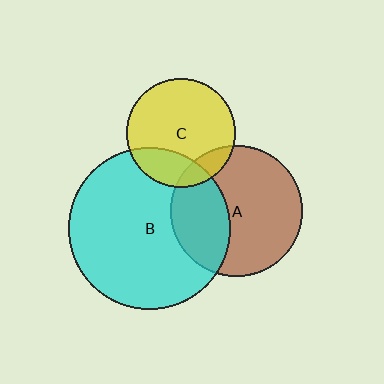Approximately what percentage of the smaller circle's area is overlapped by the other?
Approximately 15%.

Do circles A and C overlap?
Yes.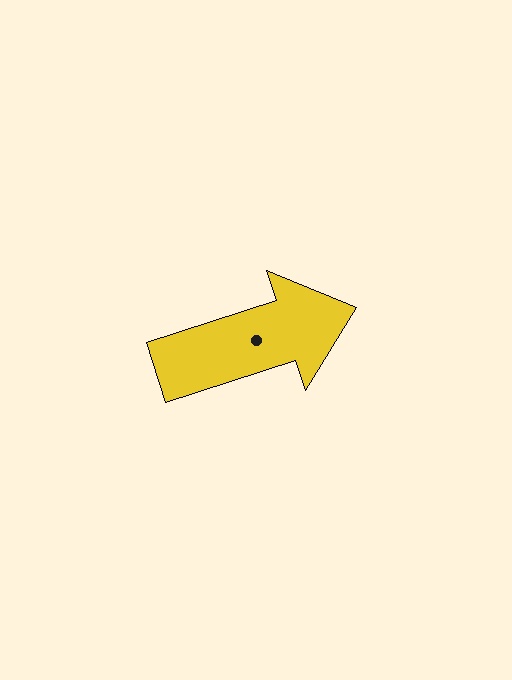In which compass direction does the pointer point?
East.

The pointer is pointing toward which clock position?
Roughly 2 o'clock.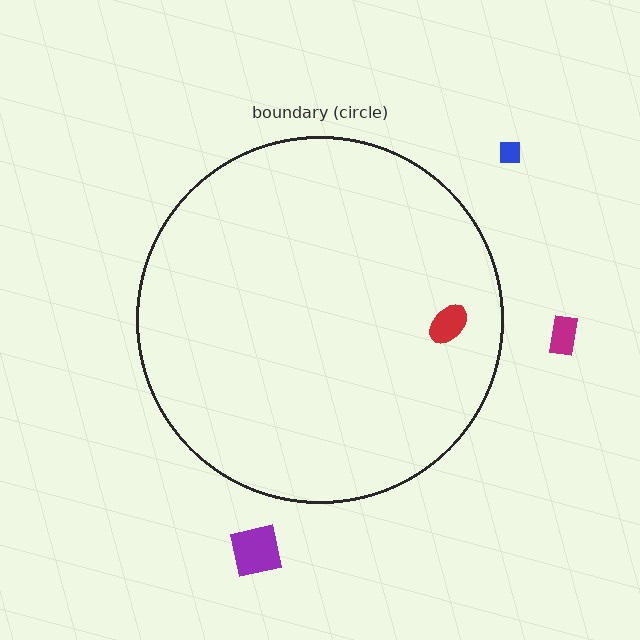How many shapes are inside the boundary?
1 inside, 3 outside.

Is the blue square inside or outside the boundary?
Outside.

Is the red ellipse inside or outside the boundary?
Inside.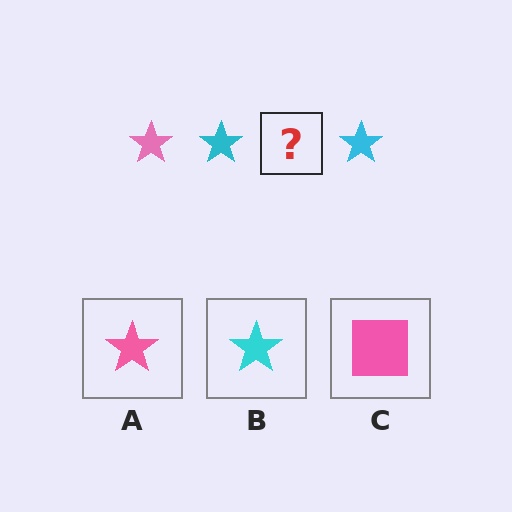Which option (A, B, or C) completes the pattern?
A.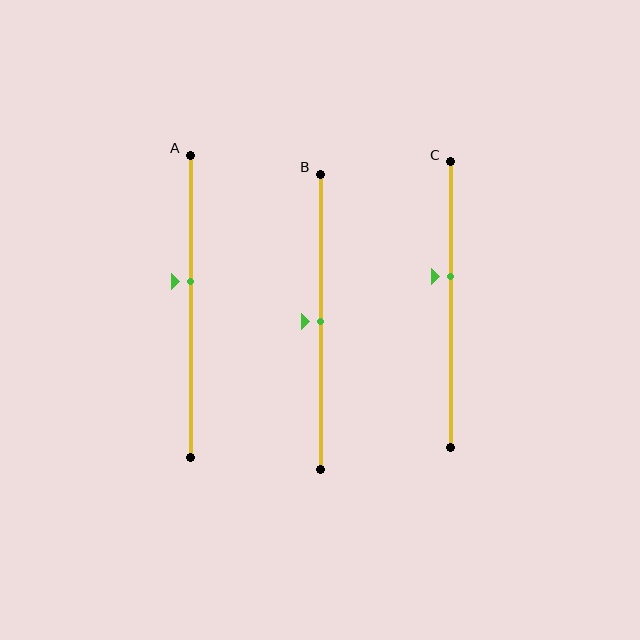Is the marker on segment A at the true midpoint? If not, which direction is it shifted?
No, the marker on segment A is shifted upward by about 8% of the segment length.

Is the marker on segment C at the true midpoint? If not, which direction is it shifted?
No, the marker on segment C is shifted upward by about 10% of the segment length.